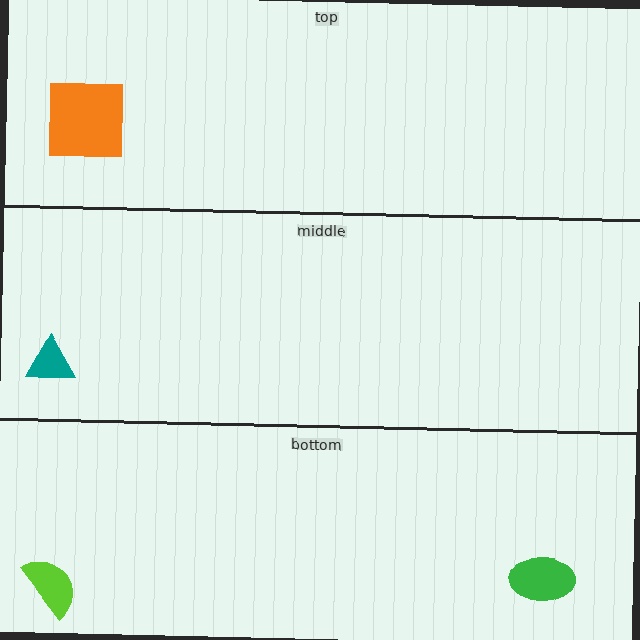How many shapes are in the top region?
1.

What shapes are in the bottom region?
The lime semicircle, the green ellipse.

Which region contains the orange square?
The top region.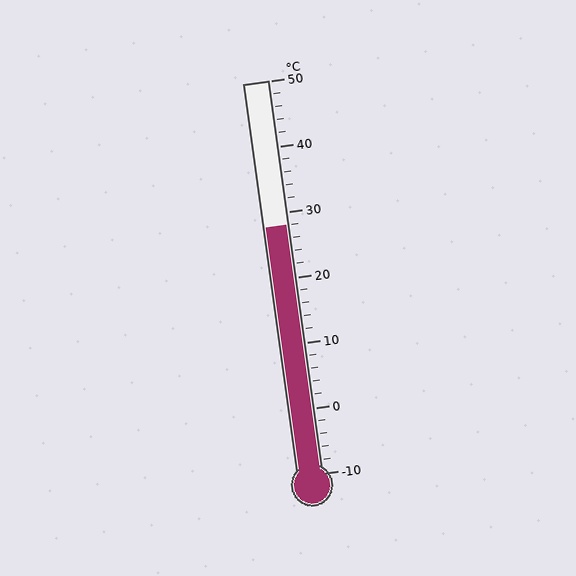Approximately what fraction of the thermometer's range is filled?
The thermometer is filled to approximately 65% of its range.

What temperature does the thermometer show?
The thermometer shows approximately 28°C.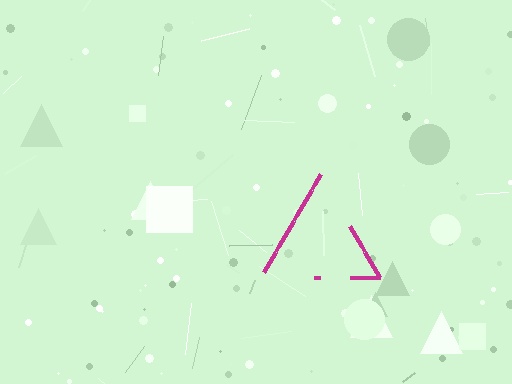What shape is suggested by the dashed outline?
The dashed outline suggests a triangle.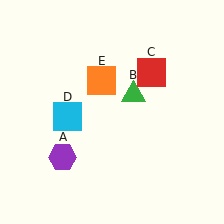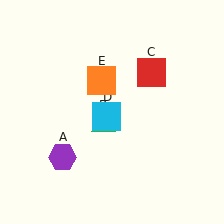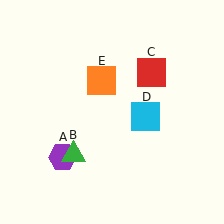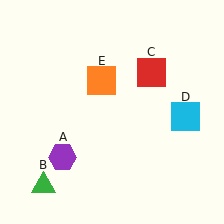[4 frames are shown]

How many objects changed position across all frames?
2 objects changed position: green triangle (object B), cyan square (object D).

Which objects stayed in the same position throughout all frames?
Purple hexagon (object A) and red square (object C) and orange square (object E) remained stationary.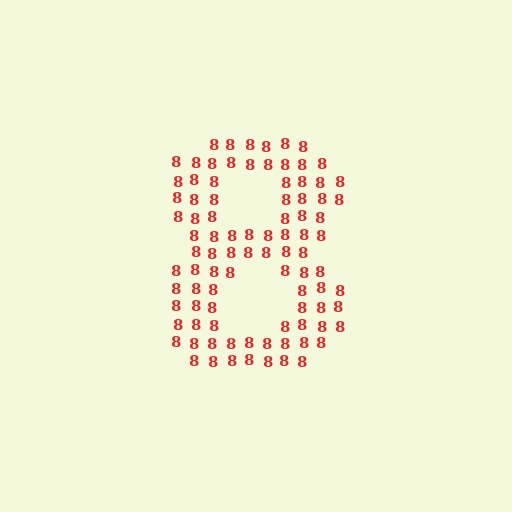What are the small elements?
The small elements are digit 8's.